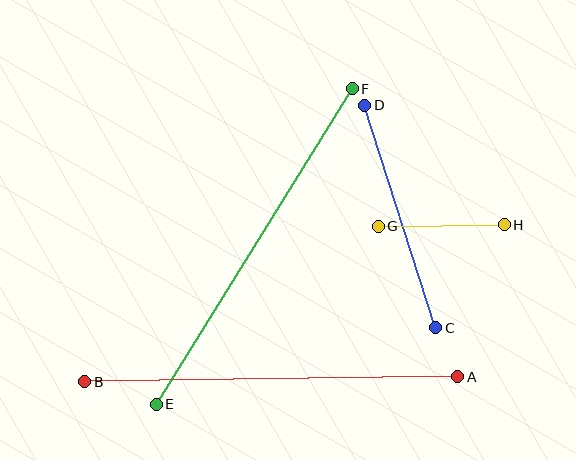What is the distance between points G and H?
The distance is approximately 126 pixels.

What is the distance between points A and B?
The distance is approximately 373 pixels.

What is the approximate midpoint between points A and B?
The midpoint is at approximately (271, 379) pixels.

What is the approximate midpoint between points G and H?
The midpoint is at approximately (441, 226) pixels.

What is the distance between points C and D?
The distance is approximately 234 pixels.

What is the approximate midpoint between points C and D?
The midpoint is at approximately (400, 217) pixels.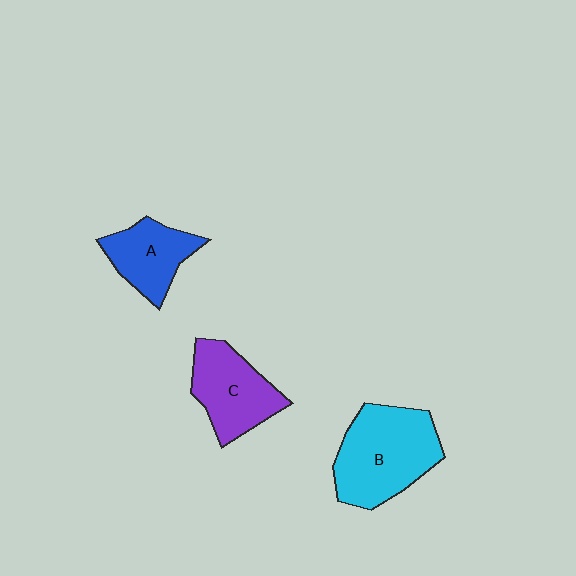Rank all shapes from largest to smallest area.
From largest to smallest: B (cyan), C (purple), A (blue).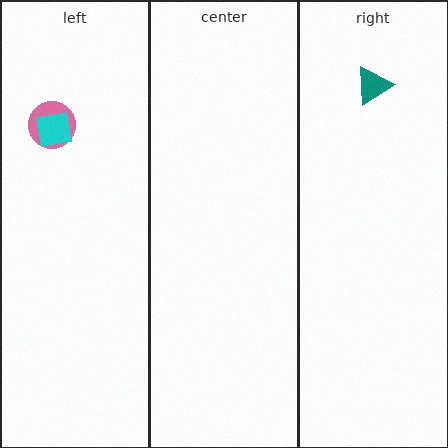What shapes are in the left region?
The pink circle, the cyan square.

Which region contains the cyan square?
The left region.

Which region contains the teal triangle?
The right region.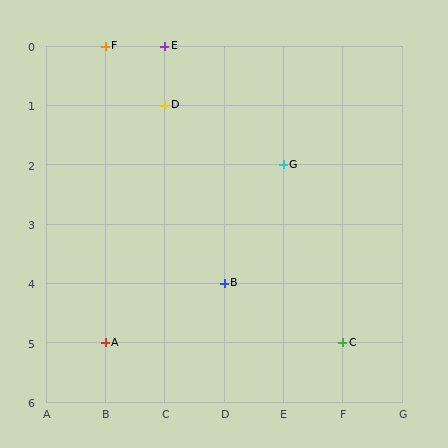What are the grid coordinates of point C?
Point C is at grid coordinates (F, 5).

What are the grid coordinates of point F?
Point F is at grid coordinates (B, 0).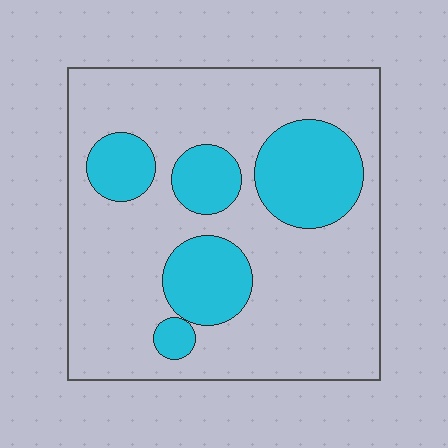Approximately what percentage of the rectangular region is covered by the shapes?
Approximately 25%.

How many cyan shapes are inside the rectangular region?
5.